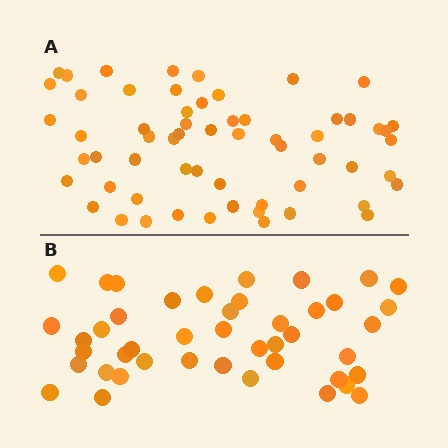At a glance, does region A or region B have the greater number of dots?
Region A (the top region) has more dots.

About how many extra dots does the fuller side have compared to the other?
Region A has approximately 15 more dots than region B.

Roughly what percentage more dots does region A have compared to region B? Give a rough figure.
About 35% more.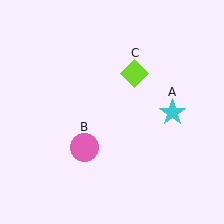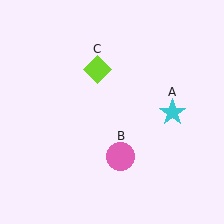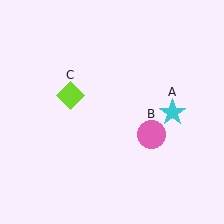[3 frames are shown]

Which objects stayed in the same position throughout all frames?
Cyan star (object A) remained stationary.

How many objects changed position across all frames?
2 objects changed position: pink circle (object B), lime diamond (object C).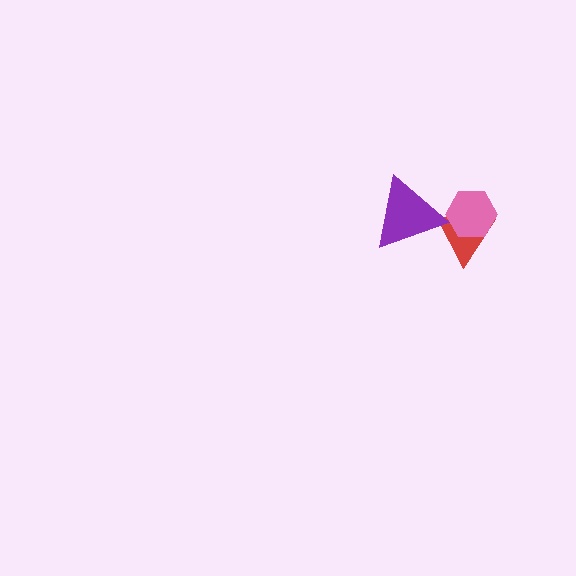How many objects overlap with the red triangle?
2 objects overlap with the red triangle.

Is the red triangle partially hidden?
Yes, it is partially covered by another shape.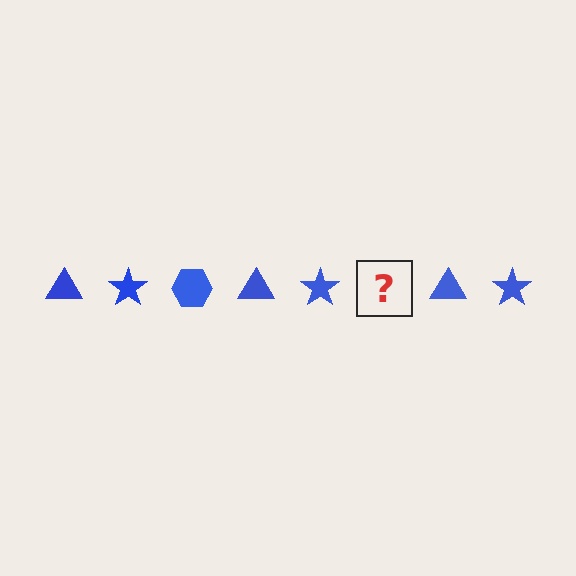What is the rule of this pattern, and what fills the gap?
The rule is that the pattern cycles through triangle, star, hexagon shapes in blue. The gap should be filled with a blue hexagon.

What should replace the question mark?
The question mark should be replaced with a blue hexagon.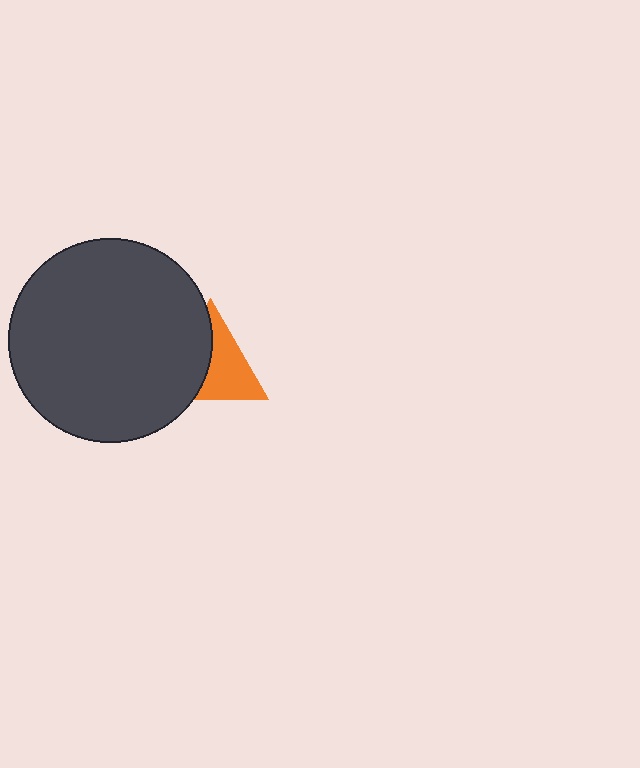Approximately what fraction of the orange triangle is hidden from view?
Roughly 47% of the orange triangle is hidden behind the dark gray circle.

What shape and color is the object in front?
The object in front is a dark gray circle.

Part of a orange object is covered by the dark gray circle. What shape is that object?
It is a triangle.